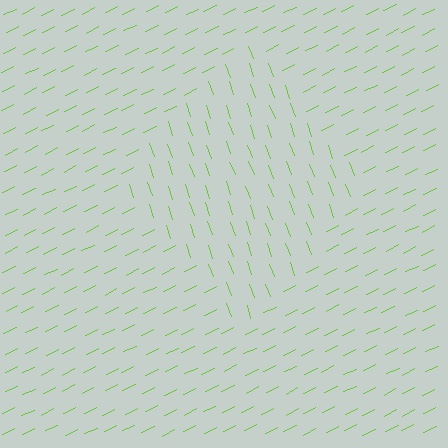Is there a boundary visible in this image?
Yes, there is a texture boundary formed by a change in line orientation.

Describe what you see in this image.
The image is filled with small lime line segments. A diamond region in the image has lines oriented differently from the surrounding lines, creating a visible texture boundary.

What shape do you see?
I see a diamond.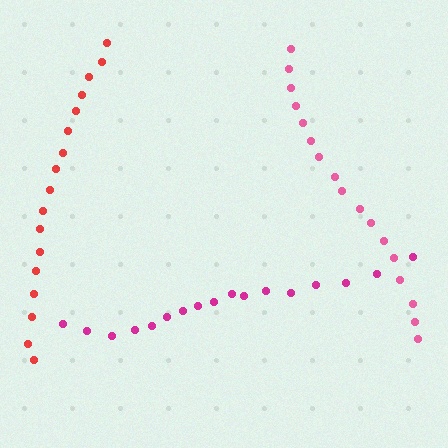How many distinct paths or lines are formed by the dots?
There are 3 distinct paths.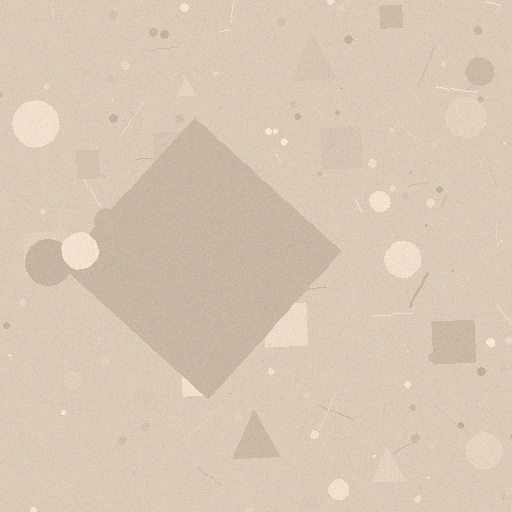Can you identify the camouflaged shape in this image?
The camouflaged shape is a diamond.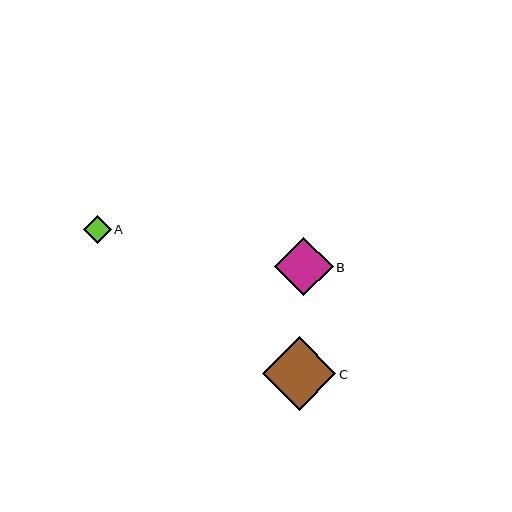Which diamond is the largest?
Diamond C is the largest with a size of approximately 74 pixels.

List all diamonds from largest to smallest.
From largest to smallest: C, B, A.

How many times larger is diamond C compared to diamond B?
Diamond C is approximately 1.3 times the size of diamond B.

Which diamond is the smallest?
Diamond A is the smallest with a size of approximately 28 pixels.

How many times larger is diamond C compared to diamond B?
Diamond C is approximately 1.3 times the size of diamond B.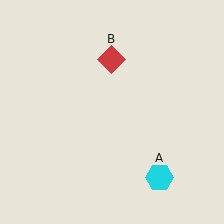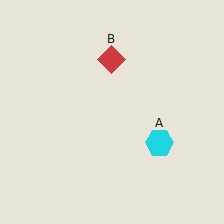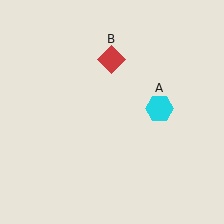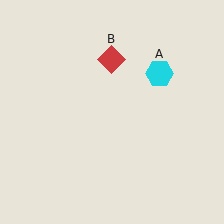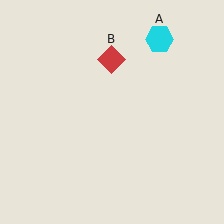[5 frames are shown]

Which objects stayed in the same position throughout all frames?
Red diamond (object B) remained stationary.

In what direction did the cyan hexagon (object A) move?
The cyan hexagon (object A) moved up.